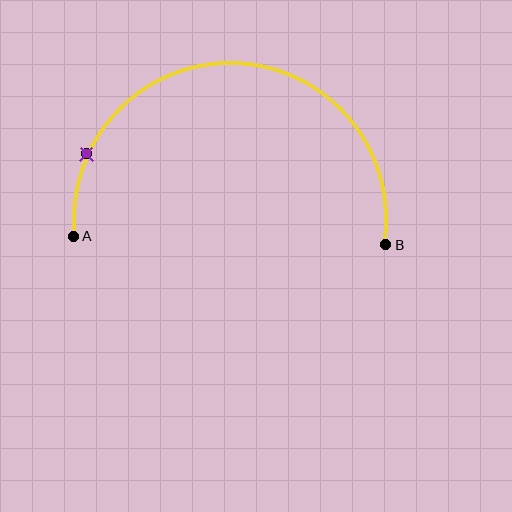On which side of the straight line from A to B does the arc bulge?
The arc bulges above the straight line connecting A and B.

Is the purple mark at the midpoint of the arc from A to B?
No. The purple mark lies on the arc but is closer to endpoint A. The arc midpoint would be at the point on the curve equidistant along the arc from both A and B.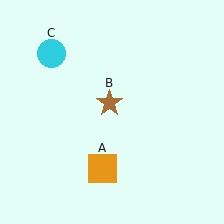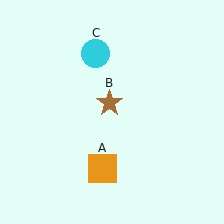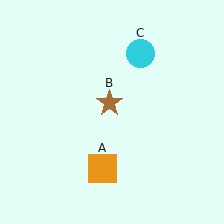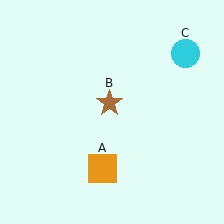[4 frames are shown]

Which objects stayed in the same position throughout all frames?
Orange square (object A) and brown star (object B) remained stationary.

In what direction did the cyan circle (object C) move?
The cyan circle (object C) moved right.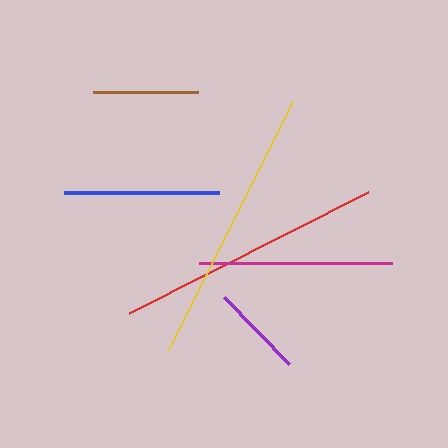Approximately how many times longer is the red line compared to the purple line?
The red line is approximately 2.9 times the length of the purple line.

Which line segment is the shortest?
The purple line is the shortest at approximately 93 pixels.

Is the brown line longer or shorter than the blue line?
The blue line is longer than the brown line.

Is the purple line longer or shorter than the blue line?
The blue line is longer than the purple line.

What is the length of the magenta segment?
The magenta segment is approximately 193 pixels long.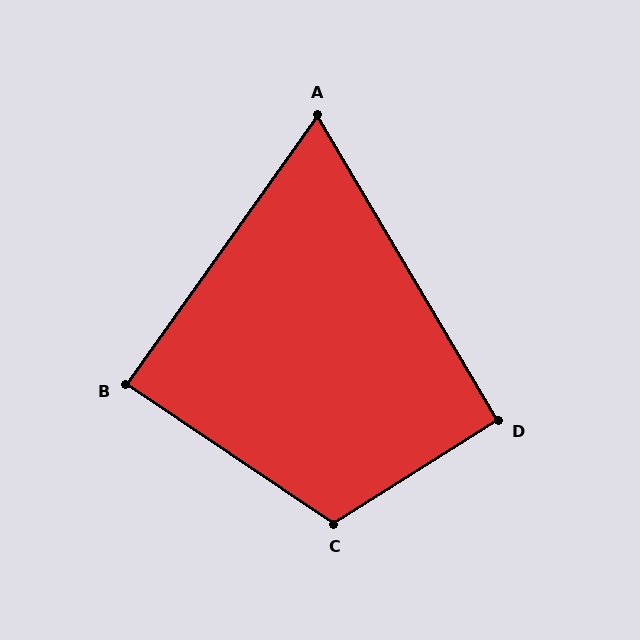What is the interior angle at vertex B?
Approximately 88 degrees (approximately right).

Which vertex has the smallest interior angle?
A, at approximately 66 degrees.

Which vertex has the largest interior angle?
C, at approximately 114 degrees.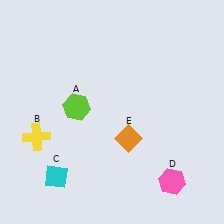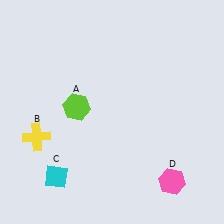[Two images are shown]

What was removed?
The orange diamond (E) was removed in Image 2.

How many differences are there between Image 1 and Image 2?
There is 1 difference between the two images.